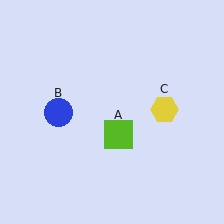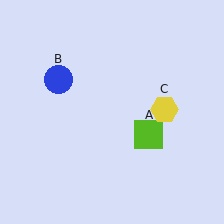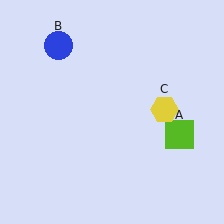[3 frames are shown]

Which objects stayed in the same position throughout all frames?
Yellow hexagon (object C) remained stationary.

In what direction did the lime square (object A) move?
The lime square (object A) moved right.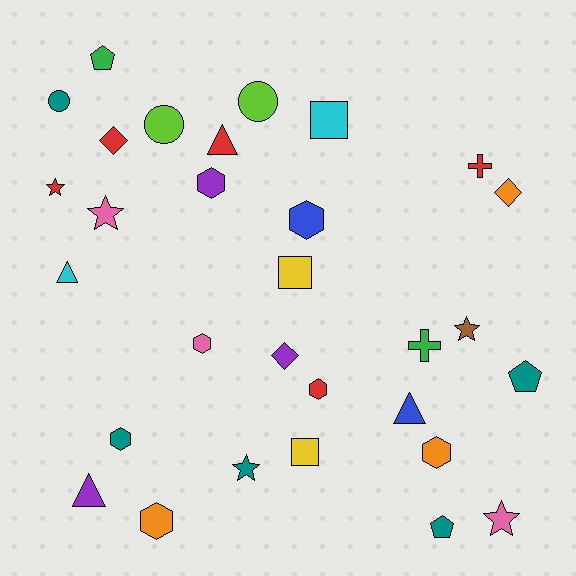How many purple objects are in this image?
There are 3 purple objects.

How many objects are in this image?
There are 30 objects.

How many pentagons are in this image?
There are 3 pentagons.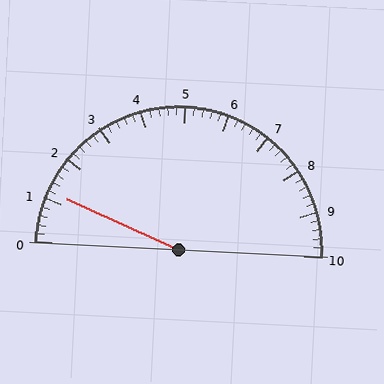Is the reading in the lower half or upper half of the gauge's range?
The reading is in the lower half of the range (0 to 10).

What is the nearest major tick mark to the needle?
The nearest major tick mark is 1.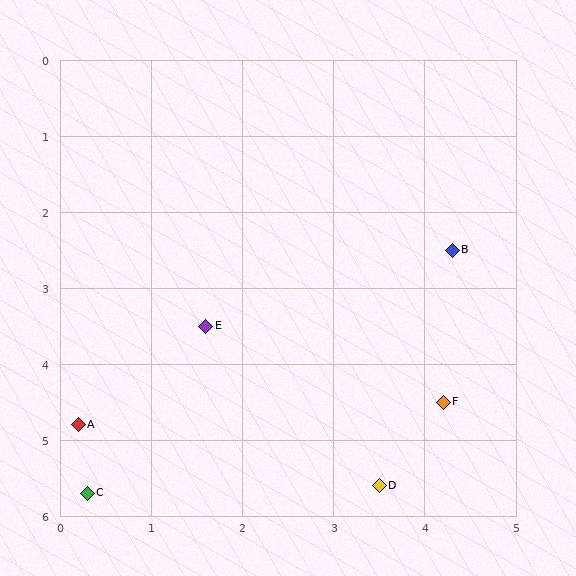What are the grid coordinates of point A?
Point A is at approximately (0.2, 4.8).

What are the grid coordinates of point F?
Point F is at approximately (4.2, 4.5).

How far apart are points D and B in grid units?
Points D and B are about 3.2 grid units apart.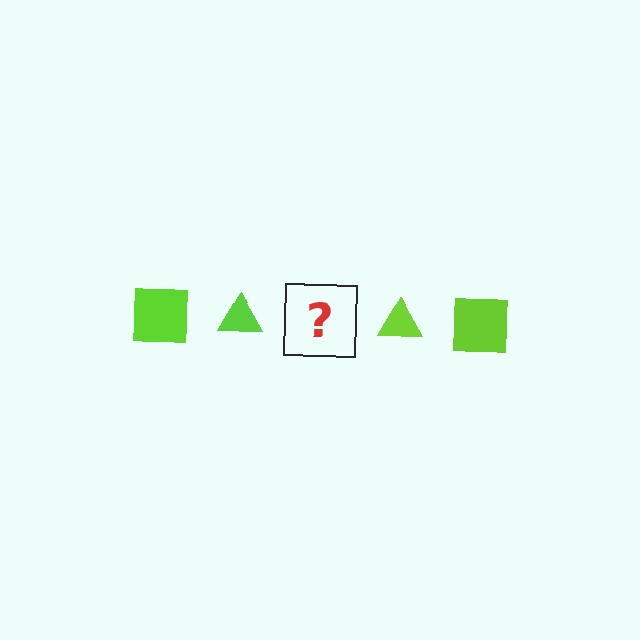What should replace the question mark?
The question mark should be replaced with a lime square.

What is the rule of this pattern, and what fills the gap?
The rule is that the pattern cycles through square, triangle shapes in lime. The gap should be filled with a lime square.